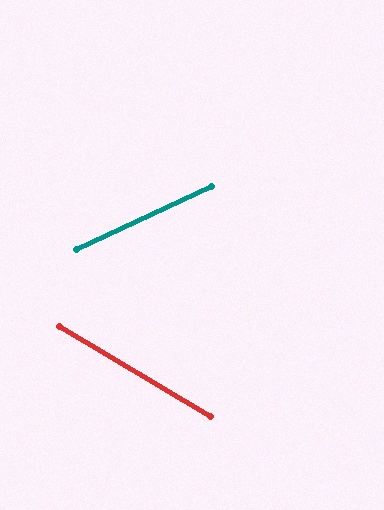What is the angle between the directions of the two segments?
Approximately 56 degrees.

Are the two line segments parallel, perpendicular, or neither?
Neither parallel nor perpendicular — they differ by about 56°.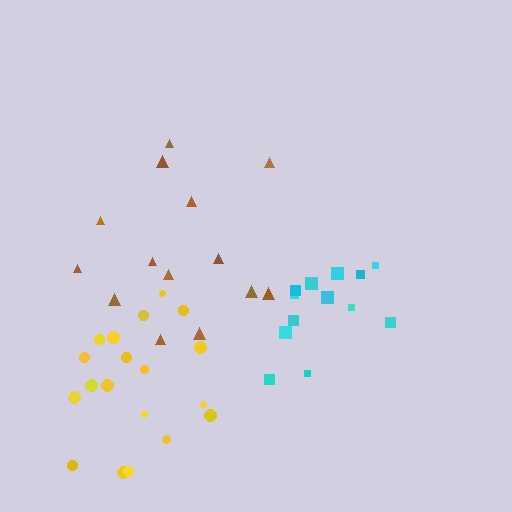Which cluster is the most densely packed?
Cyan.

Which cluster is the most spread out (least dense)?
Brown.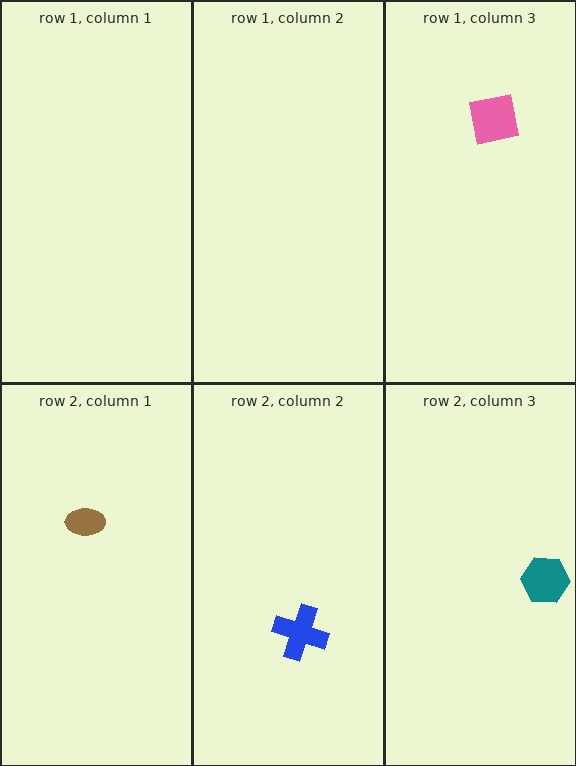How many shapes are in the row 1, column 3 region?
1.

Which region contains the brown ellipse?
The row 2, column 1 region.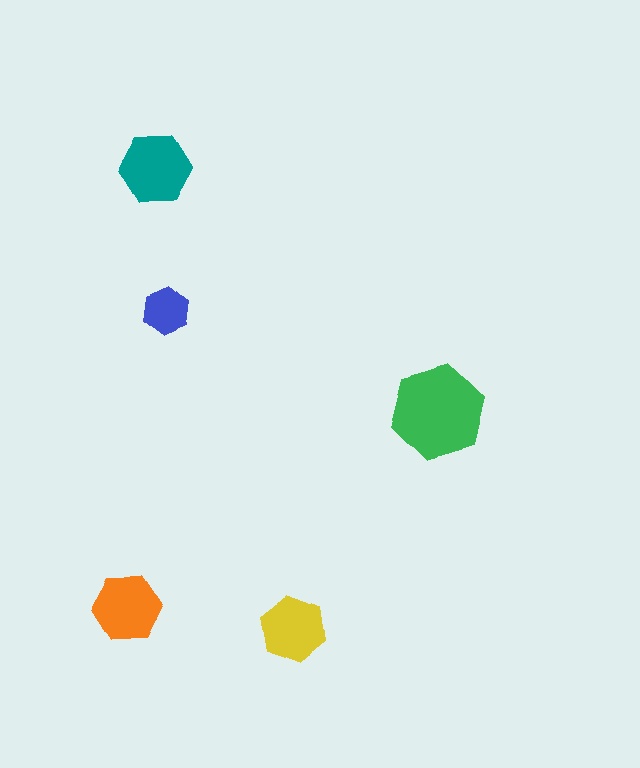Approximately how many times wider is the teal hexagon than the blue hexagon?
About 1.5 times wider.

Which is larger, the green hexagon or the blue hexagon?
The green one.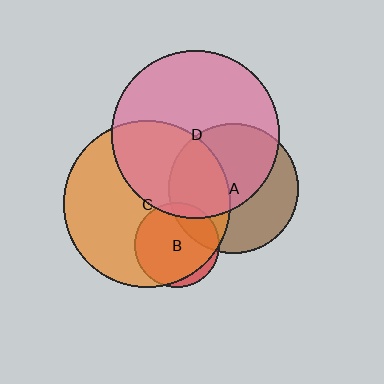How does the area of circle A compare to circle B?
Approximately 2.3 times.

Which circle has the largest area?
Circle D (pink).